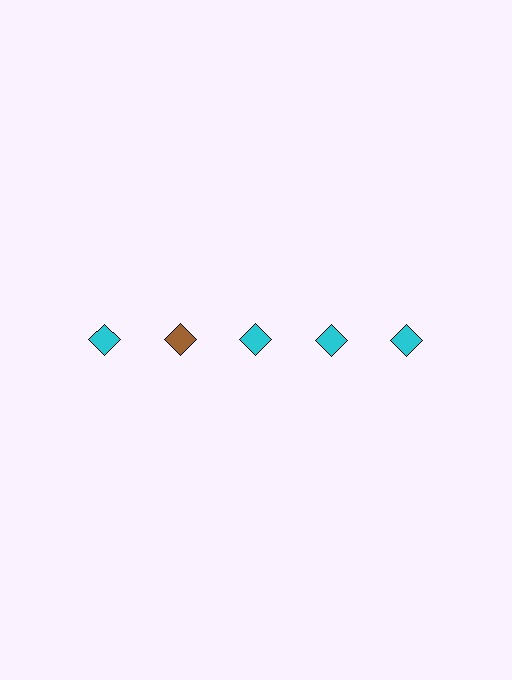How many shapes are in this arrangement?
There are 5 shapes arranged in a grid pattern.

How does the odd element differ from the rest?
It has a different color: brown instead of cyan.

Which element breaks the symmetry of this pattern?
The brown diamond in the top row, second from left column breaks the symmetry. All other shapes are cyan diamonds.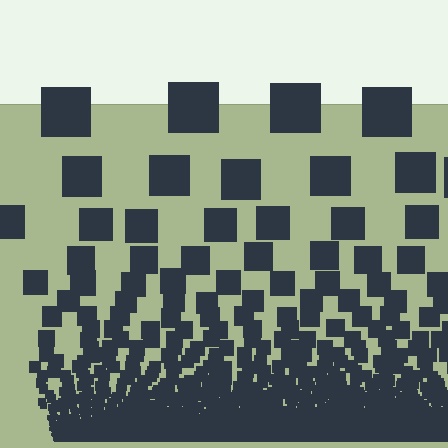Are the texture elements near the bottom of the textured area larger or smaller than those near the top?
Smaller. The gradient is inverted — elements near the bottom are smaller and denser.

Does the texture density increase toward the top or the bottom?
Density increases toward the bottom.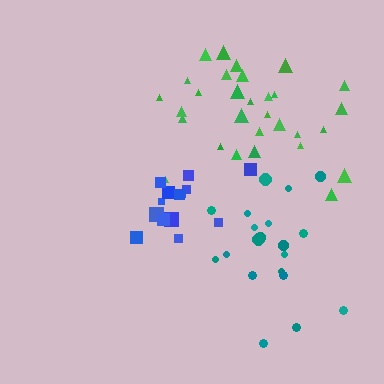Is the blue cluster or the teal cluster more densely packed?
Blue.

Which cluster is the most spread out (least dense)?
Green.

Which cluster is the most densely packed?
Blue.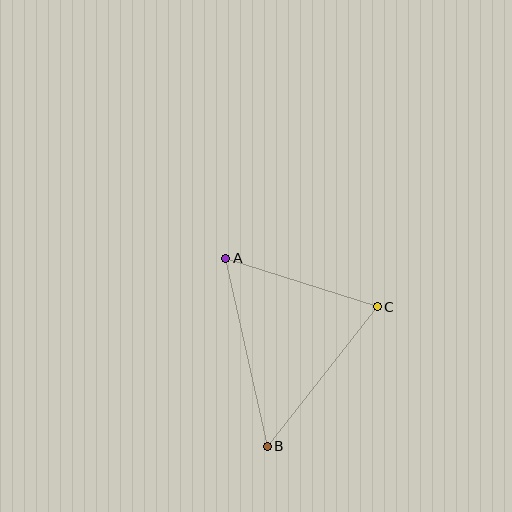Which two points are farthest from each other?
Points A and B are farthest from each other.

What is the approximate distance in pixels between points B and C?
The distance between B and C is approximately 178 pixels.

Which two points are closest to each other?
Points A and C are closest to each other.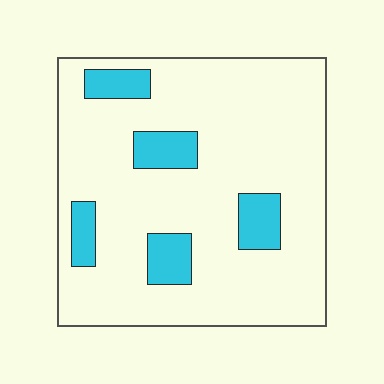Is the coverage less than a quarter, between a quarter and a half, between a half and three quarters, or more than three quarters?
Less than a quarter.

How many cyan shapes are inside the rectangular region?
5.